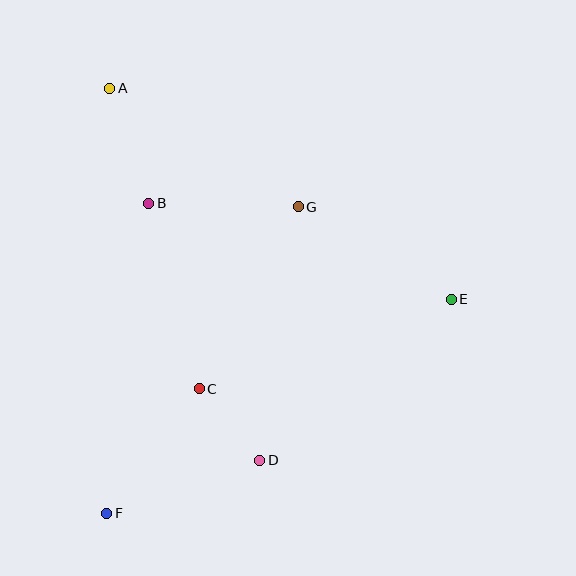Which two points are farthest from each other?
Points A and F are farthest from each other.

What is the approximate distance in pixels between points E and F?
The distance between E and F is approximately 406 pixels.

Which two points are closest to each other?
Points C and D are closest to each other.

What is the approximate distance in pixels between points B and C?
The distance between B and C is approximately 192 pixels.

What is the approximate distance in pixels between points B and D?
The distance between B and D is approximately 280 pixels.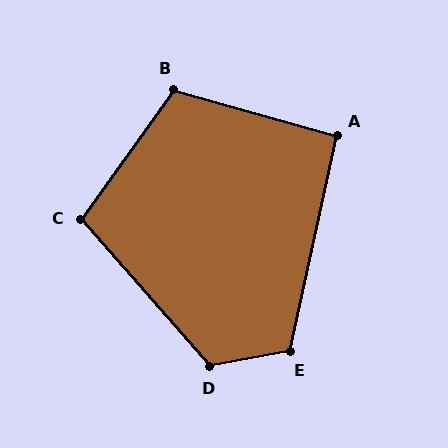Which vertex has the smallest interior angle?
A, at approximately 93 degrees.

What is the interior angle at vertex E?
Approximately 113 degrees (obtuse).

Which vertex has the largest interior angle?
D, at approximately 120 degrees.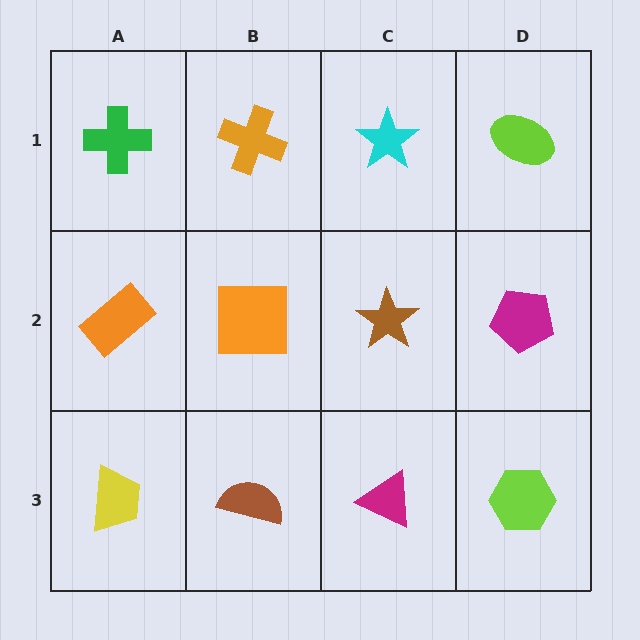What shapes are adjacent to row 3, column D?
A magenta pentagon (row 2, column D), a magenta triangle (row 3, column C).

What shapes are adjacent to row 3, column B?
An orange square (row 2, column B), a yellow trapezoid (row 3, column A), a magenta triangle (row 3, column C).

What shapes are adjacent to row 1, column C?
A brown star (row 2, column C), an orange cross (row 1, column B), a lime ellipse (row 1, column D).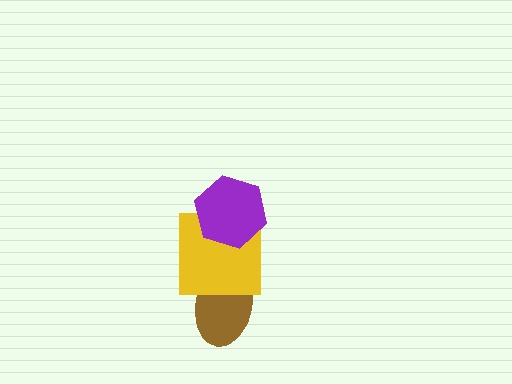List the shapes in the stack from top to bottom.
From top to bottom: the purple hexagon, the yellow square, the brown ellipse.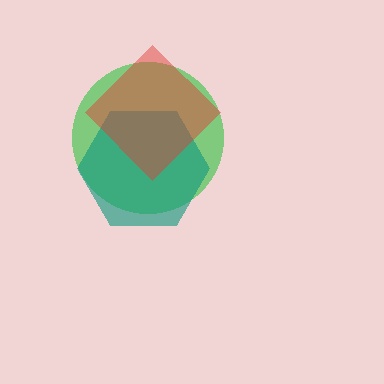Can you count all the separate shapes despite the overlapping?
Yes, there are 3 separate shapes.